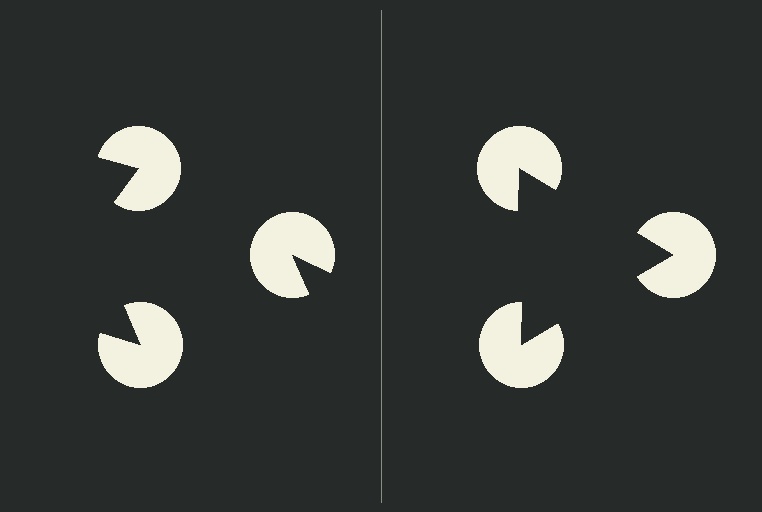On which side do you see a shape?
An illusory triangle appears on the right side. On the left side the wedge cuts are rotated, so no coherent shape forms.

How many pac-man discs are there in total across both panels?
6 — 3 on each side.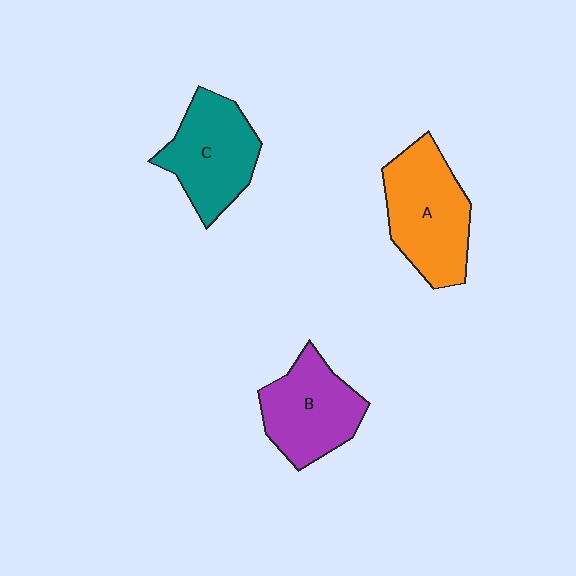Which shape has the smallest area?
Shape B (purple).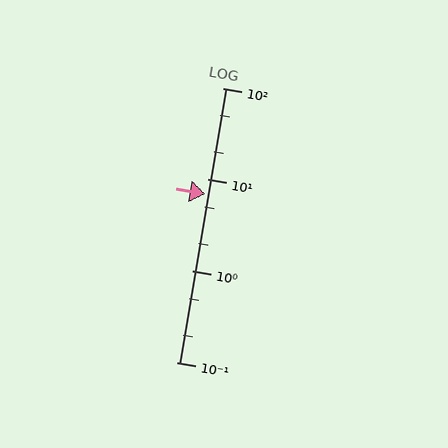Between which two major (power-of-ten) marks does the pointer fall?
The pointer is between 1 and 10.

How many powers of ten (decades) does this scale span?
The scale spans 3 decades, from 0.1 to 100.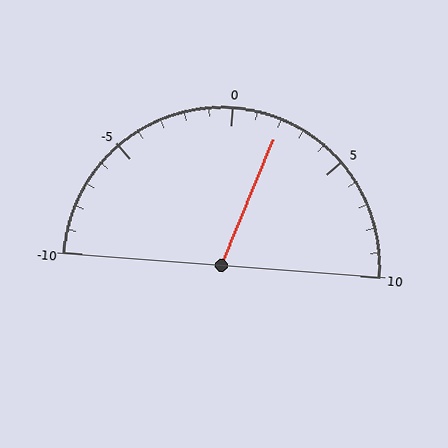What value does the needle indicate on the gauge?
The needle indicates approximately 2.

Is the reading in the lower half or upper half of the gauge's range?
The reading is in the upper half of the range (-10 to 10).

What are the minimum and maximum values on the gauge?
The gauge ranges from -10 to 10.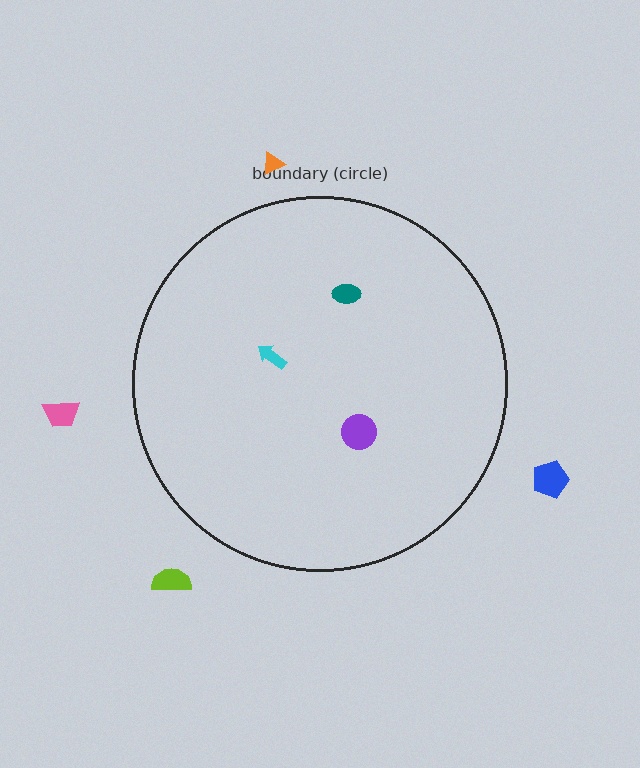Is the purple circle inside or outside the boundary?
Inside.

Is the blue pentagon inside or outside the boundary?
Outside.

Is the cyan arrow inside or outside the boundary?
Inside.